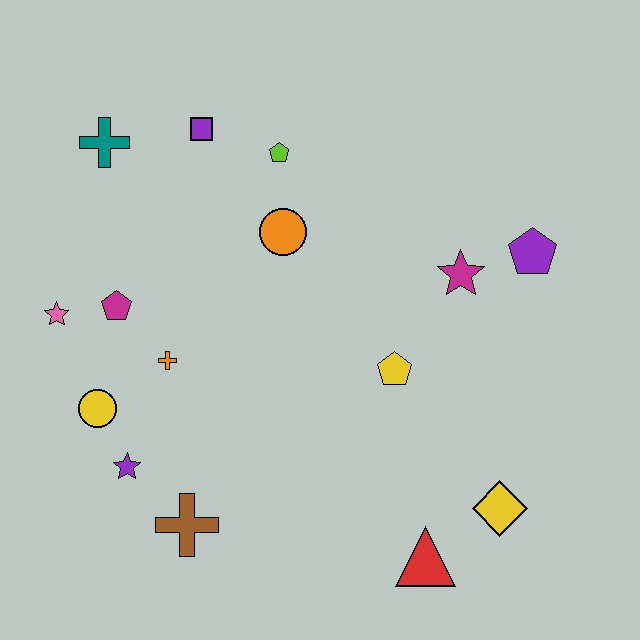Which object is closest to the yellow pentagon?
The magenta star is closest to the yellow pentagon.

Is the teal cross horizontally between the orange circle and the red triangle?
No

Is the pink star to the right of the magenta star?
No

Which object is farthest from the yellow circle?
The purple pentagon is farthest from the yellow circle.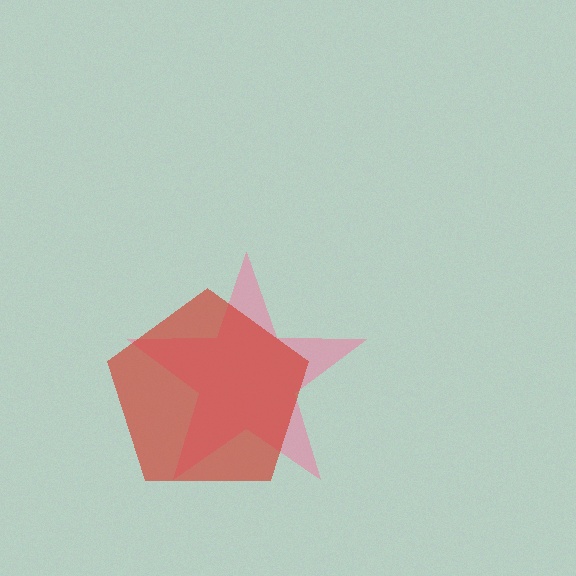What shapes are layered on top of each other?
The layered shapes are: a pink star, a red pentagon.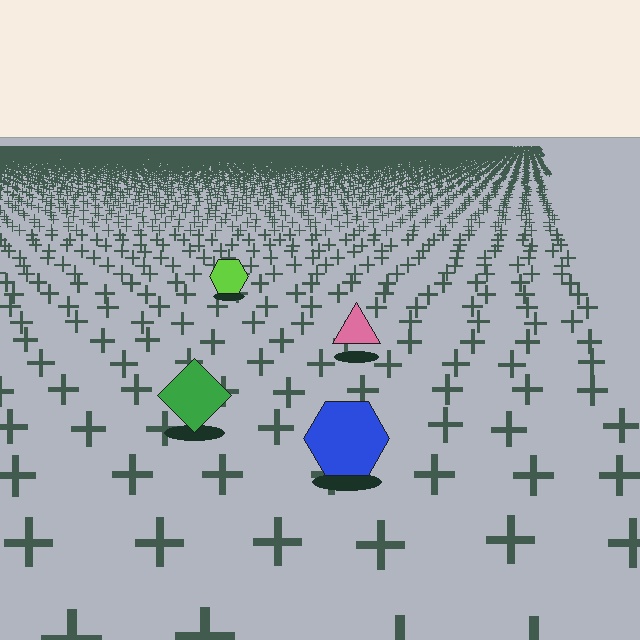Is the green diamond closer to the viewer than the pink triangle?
Yes. The green diamond is closer — you can tell from the texture gradient: the ground texture is coarser near it.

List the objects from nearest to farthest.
From nearest to farthest: the blue hexagon, the green diamond, the pink triangle, the lime hexagon.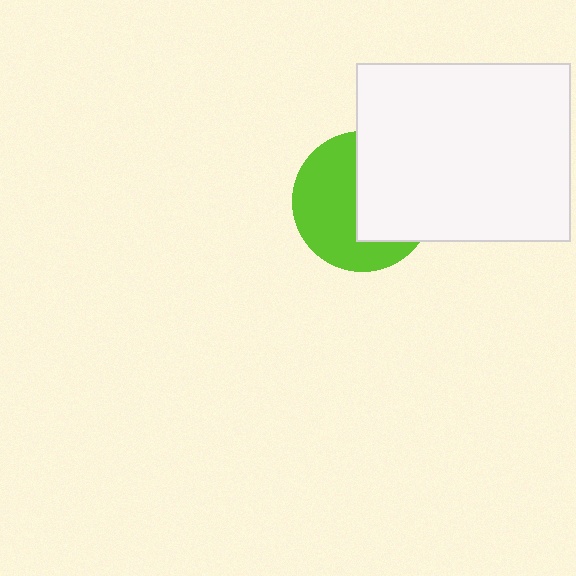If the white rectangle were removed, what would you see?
You would see the complete lime circle.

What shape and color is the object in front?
The object in front is a white rectangle.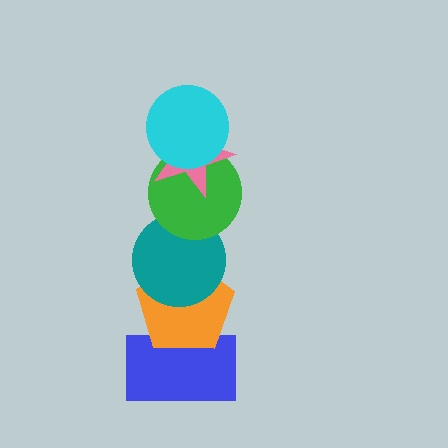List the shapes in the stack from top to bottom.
From top to bottom: the cyan circle, the pink star, the green circle, the teal circle, the orange pentagon, the blue rectangle.